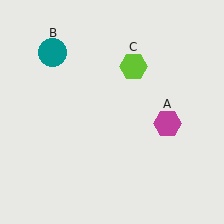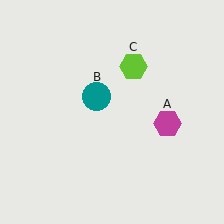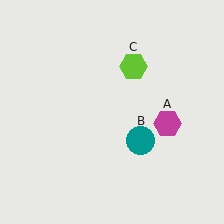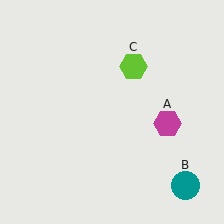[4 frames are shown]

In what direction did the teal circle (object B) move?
The teal circle (object B) moved down and to the right.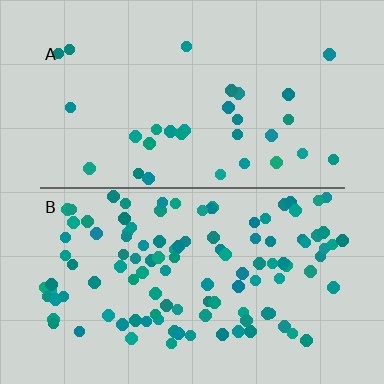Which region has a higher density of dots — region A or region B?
B (the bottom).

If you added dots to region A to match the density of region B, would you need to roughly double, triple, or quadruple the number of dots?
Approximately quadruple.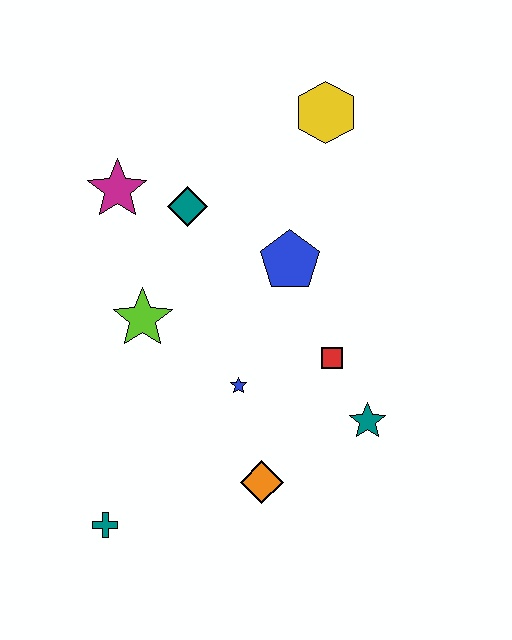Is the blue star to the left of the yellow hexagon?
Yes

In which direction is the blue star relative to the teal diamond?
The blue star is below the teal diamond.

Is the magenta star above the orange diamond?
Yes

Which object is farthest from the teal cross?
The yellow hexagon is farthest from the teal cross.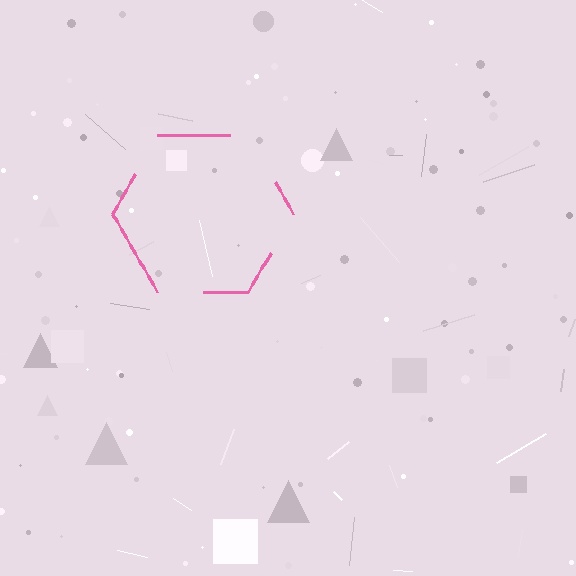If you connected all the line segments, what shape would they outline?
They would outline a hexagon.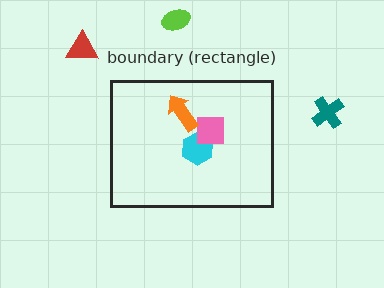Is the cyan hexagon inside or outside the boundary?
Inside.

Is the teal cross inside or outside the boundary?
Outside.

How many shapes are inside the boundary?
3 inside, 3 outside.